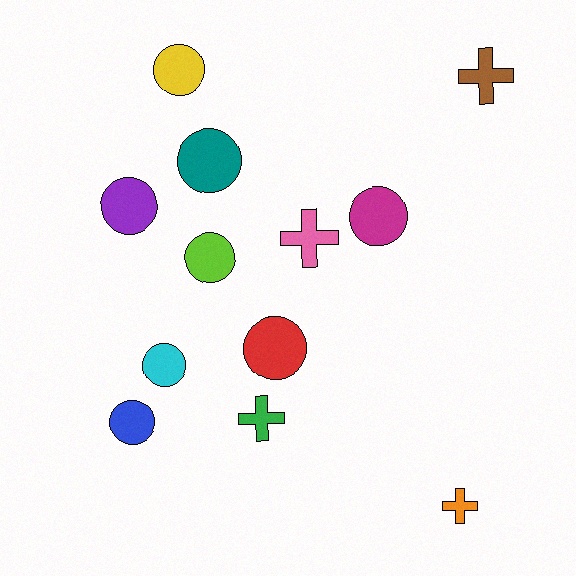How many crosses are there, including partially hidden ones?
There are 4 crosses.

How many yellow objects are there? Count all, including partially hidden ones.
There is 1 yellow object.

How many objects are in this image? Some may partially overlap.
There are 12 objects.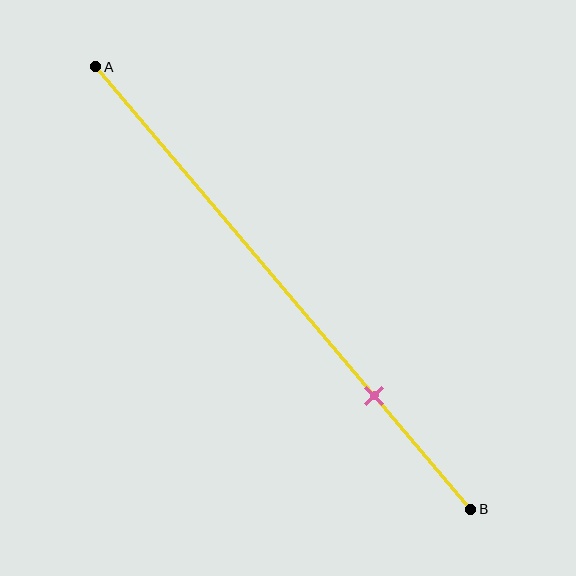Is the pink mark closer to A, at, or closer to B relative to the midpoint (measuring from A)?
The pink mark is closer to point B than the midpoint of segment AB.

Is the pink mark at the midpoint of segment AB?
No, the mark is at about 75% from A, not at the 50% midpoint.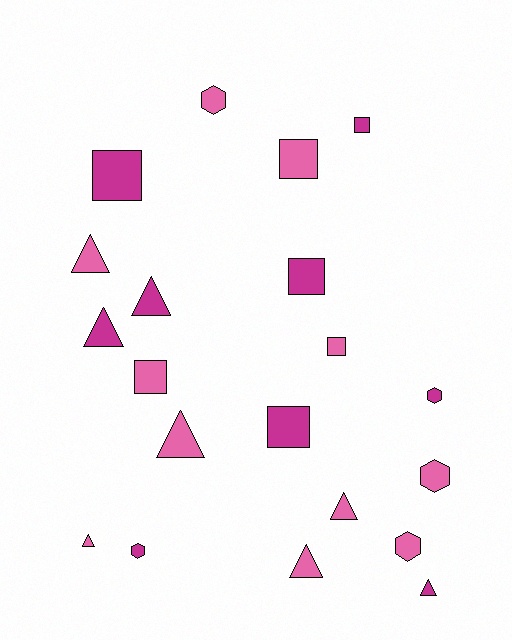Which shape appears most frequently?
Triangle, with 8 objects.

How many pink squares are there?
There are 3 pink squares.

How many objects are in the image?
There are 20 objects.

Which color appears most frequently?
Pink, with 11 objects.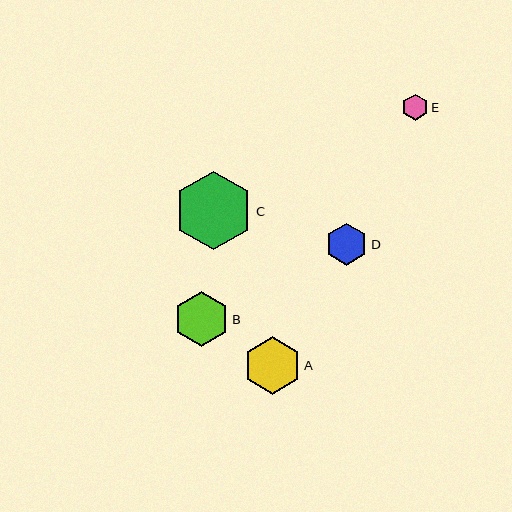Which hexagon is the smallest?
Hexagon E is the smallest with a size of approximately 26 pixels.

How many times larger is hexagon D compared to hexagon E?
Hexagon D is approximately 1.6 times the size of hexagon E.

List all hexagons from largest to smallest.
From largest to smallest: C, A, B, D, E.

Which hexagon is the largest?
Hexagon C is the largest with a size of approximately 79 pixels.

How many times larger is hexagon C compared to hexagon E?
Hexagon C is approximately 3.0 times the size of hexagon E.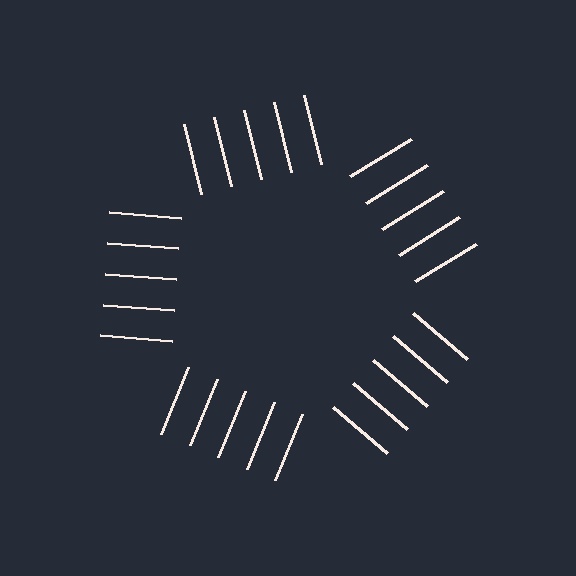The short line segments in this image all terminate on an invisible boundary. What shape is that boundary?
An illusory pentagon — the line segments terminate on its edges but no continuous stroke is drawn.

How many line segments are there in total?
25 — 5 along each of the 5 edges.